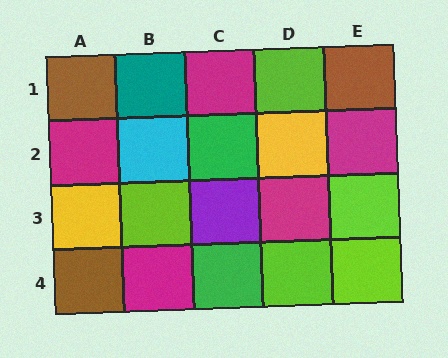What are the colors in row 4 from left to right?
Brown, magenta, green, lime, lime.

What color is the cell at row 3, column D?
Magenta.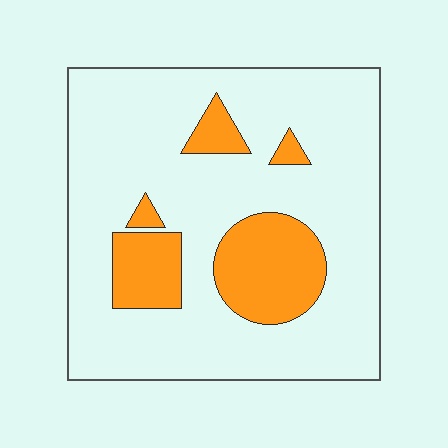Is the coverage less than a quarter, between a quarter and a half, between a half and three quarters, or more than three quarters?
Less than a quarter.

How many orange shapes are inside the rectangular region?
5.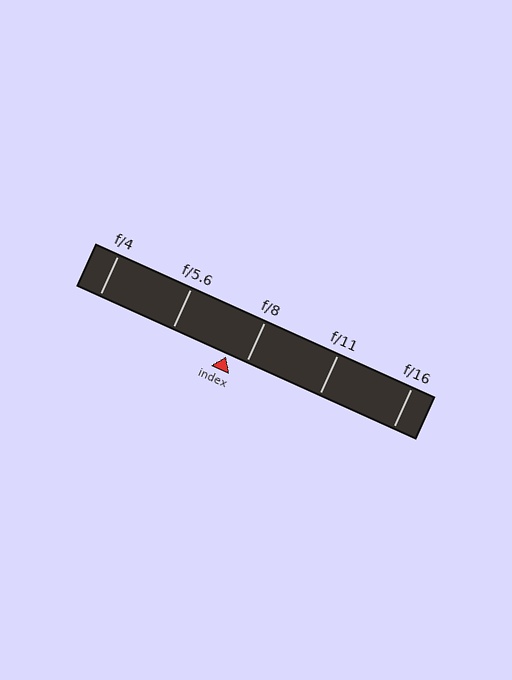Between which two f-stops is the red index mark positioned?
The index mark is between f/5.6 and f/8.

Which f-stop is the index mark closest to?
The index mark is closest to f/8.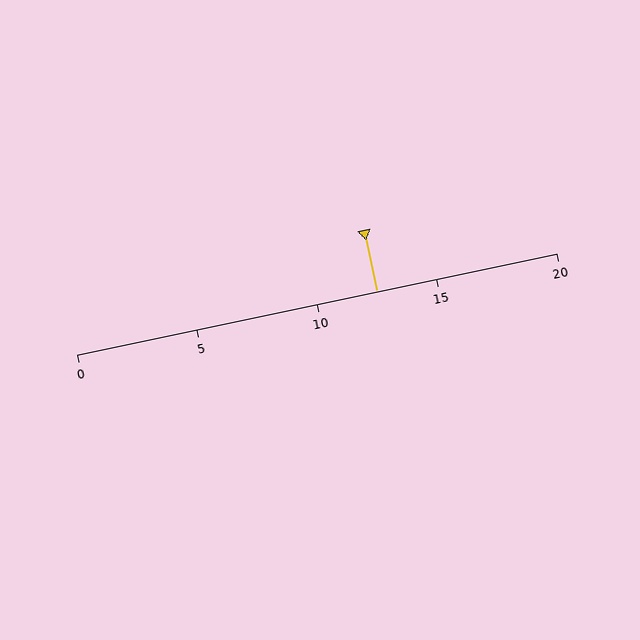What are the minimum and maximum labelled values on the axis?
The axis runs from 0 to 20.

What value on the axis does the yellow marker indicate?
The marker indicates approximately 12.5.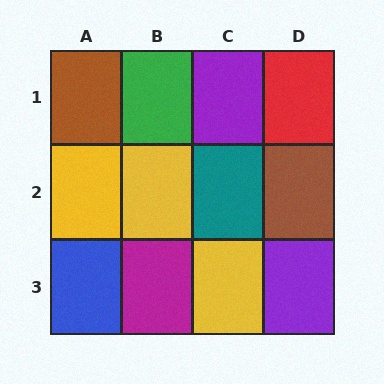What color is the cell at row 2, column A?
Yellow.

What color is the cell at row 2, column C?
Teal.